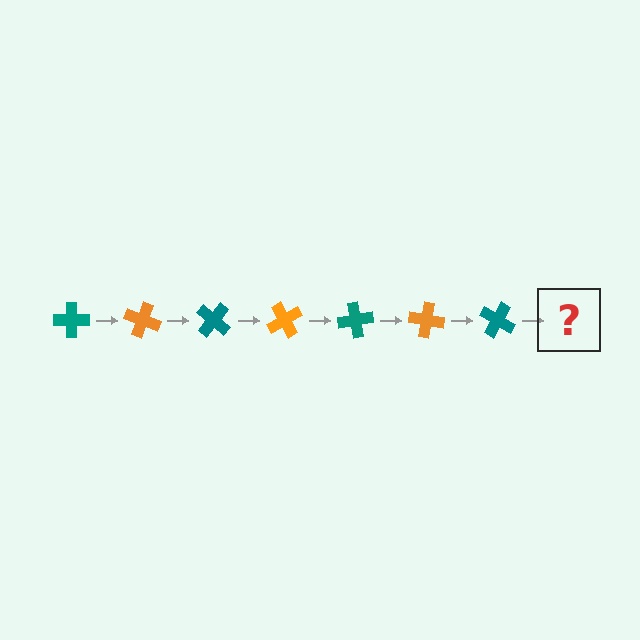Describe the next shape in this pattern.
It should be an orange cross, rotated 140 degrees from the start.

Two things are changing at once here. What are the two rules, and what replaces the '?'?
The two rules are that it rotates 20 degrees each step and the color cycles through teal and orange. The '?' should be an orange cross, rotated 140 degrees from the start.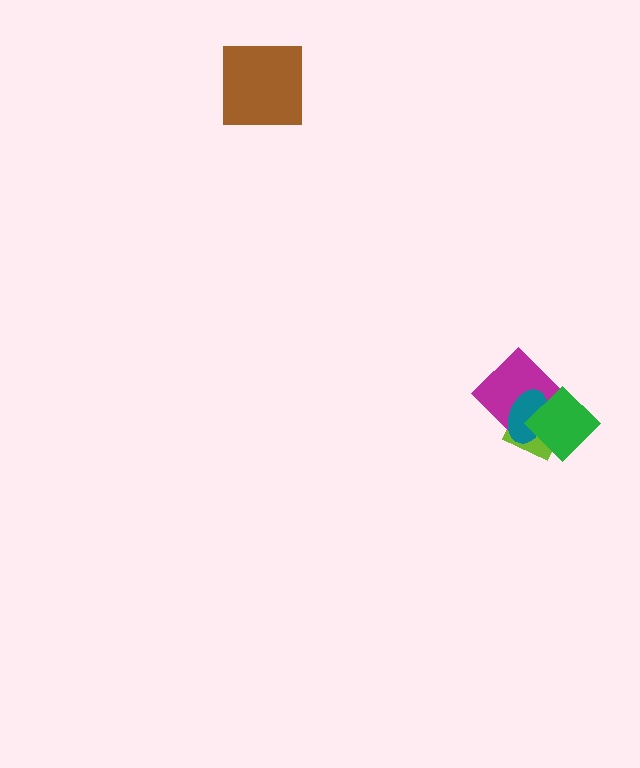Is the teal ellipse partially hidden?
Yes, it is partially covered by another shape.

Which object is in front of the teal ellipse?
The green diamond is in front of the teal ellipse.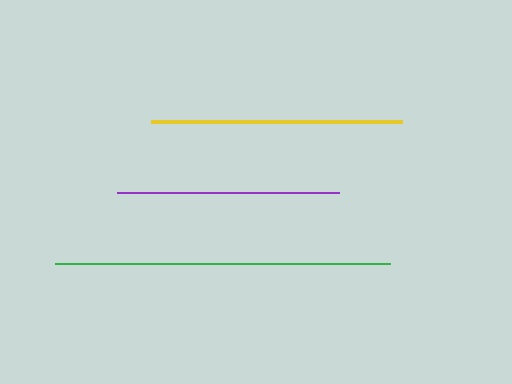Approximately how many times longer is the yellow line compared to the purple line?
The yellow line is approximately 1.1 times the length of the purple line.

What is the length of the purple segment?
The purple segment is approximately 222 pixels long.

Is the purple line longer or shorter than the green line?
The green line is longer than the purple line.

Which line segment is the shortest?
The purple line is the shortest at approximately 222 pixels.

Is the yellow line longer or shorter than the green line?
The green line is longer than the yellow line.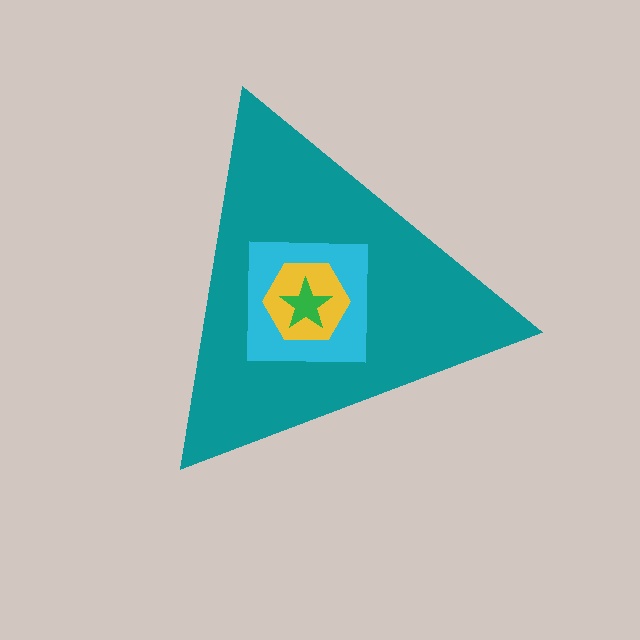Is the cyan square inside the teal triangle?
Yes.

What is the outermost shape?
The teal triangle.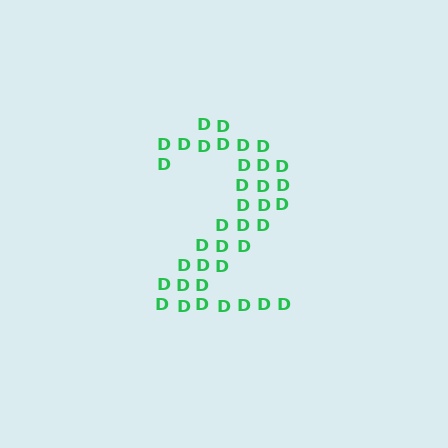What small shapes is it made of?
It is made of small letter D's.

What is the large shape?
The large shape is the digit 2.